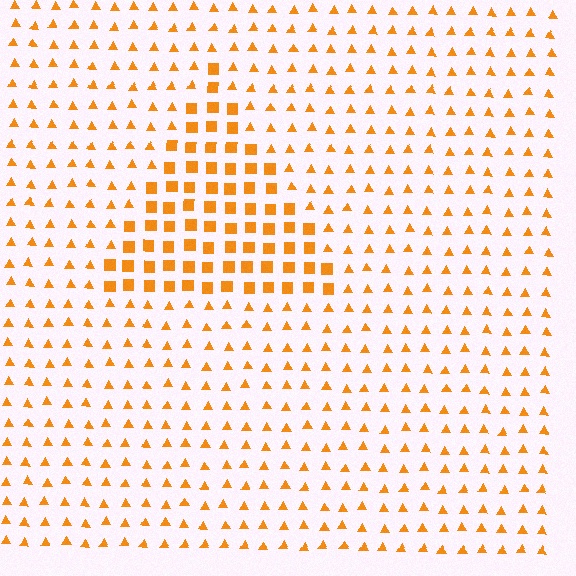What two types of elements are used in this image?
The image uses squares inside the triangle region and triangles outside it.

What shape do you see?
I see a triangle.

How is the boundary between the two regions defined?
The boundary is defined by a change in element shape: squares inside vs. triangles outside. All elements share the same color and spacing.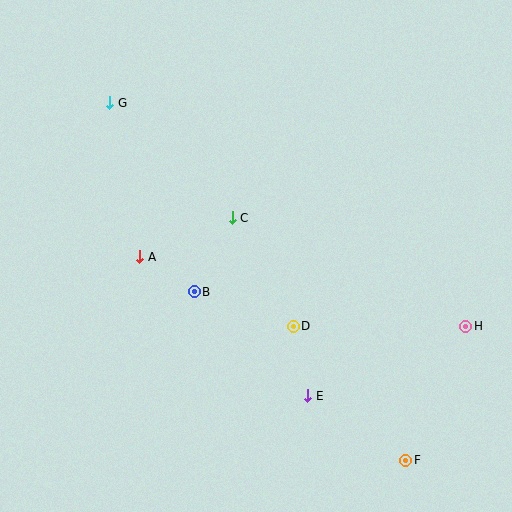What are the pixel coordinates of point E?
Point E is at (308, 396).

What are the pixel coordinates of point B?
Point B is at (194, 292).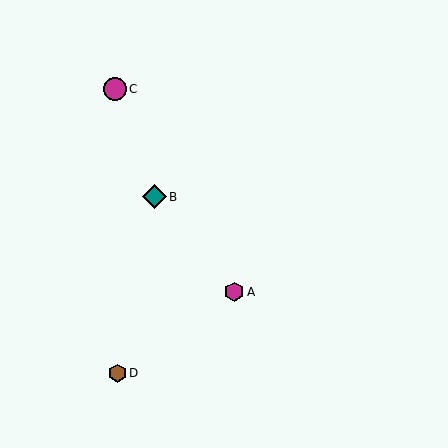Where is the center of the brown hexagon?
The center of the brown hexagon is at (117, 373).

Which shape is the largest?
The teal diamond (labeled B) is the largest.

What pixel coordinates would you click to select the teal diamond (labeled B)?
Click at (154, 197) to select the teal diamond B.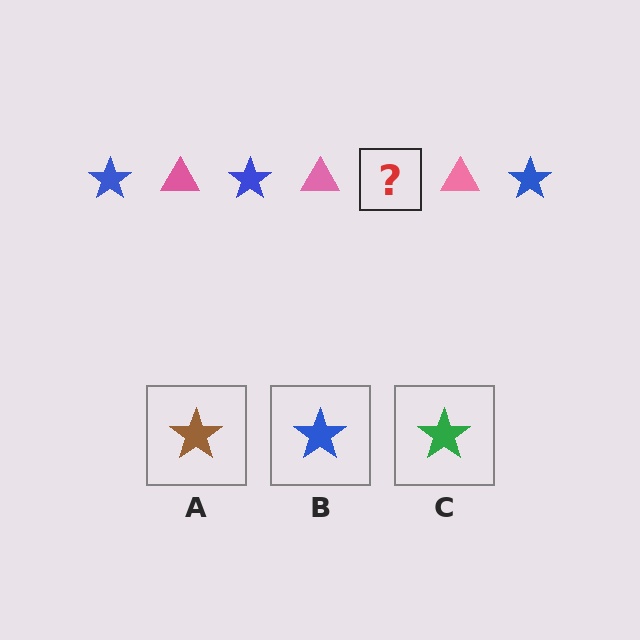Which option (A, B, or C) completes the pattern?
B.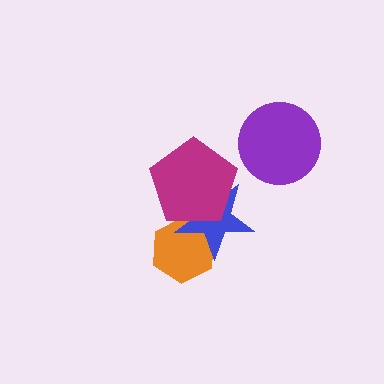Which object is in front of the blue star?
The magenta pentagon is in front of the blue star.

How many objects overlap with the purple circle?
0 objects overlap with the purple circle.